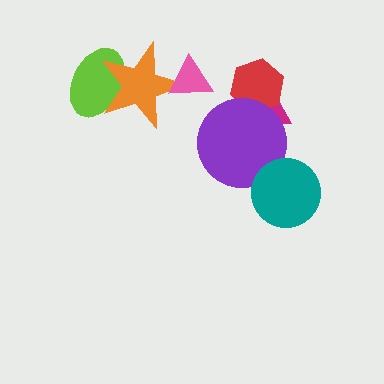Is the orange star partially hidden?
Yes, it is partially covered by another shape.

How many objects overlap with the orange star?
2 objects overlap with the orange star.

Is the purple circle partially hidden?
Yes, it is partially covered by another shape.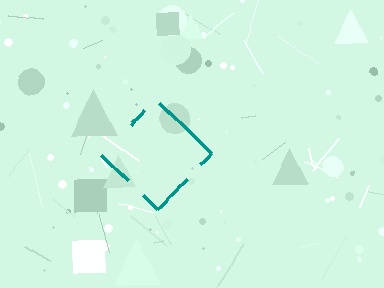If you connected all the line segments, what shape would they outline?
They would outline a diamond.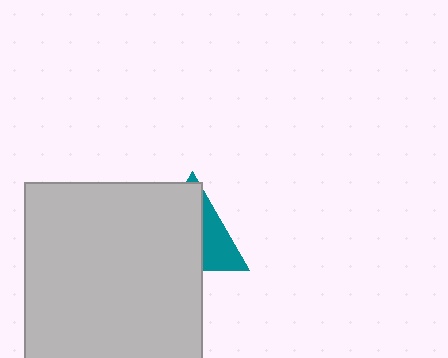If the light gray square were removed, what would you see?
You would see the complete teal triangle.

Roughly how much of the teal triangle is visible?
A small part of it is visible (roughly 34%).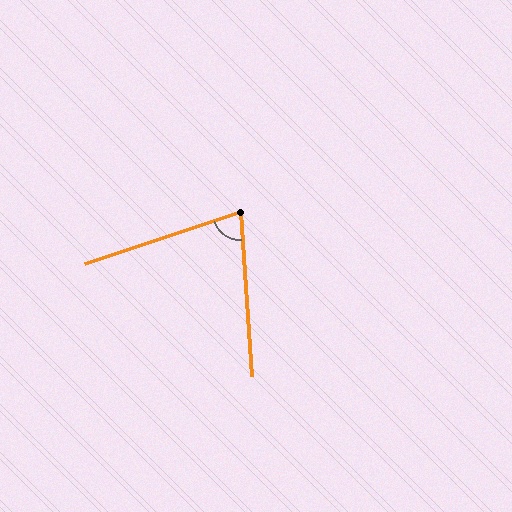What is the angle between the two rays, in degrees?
Approximately 75 degrees.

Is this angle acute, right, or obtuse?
It is acute.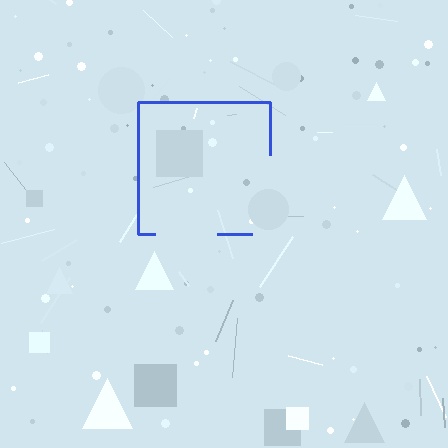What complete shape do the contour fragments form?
The contour fragments form a square.